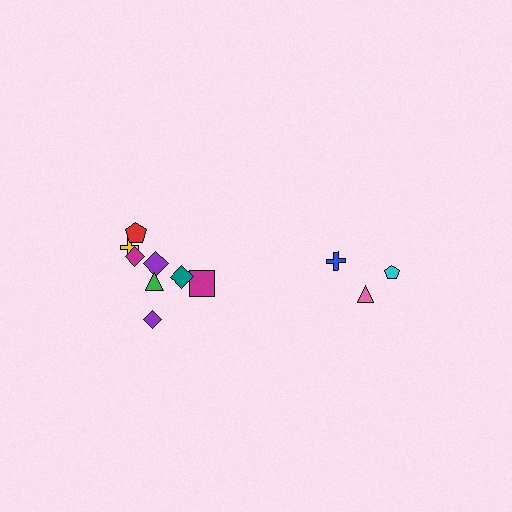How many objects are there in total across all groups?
There are 11 objects.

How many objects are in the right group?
There are 3 objects.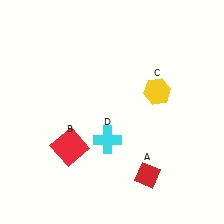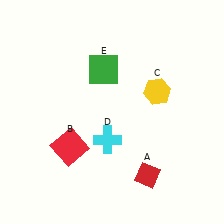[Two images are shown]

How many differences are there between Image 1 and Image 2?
There is 1 difference between the two images.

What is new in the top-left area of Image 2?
A green square (E) was added in the top-left area of Image 2.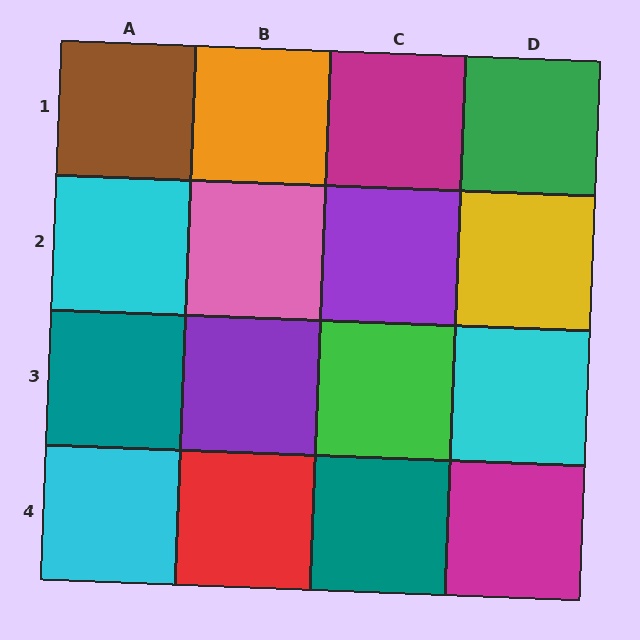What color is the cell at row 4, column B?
Red.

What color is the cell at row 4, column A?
Cyan.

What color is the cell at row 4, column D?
Magenta.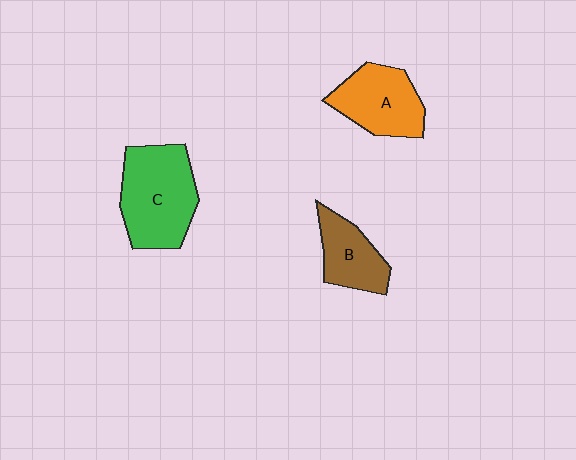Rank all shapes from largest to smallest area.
From largest to smallest: C (green), A (orange), B (brown).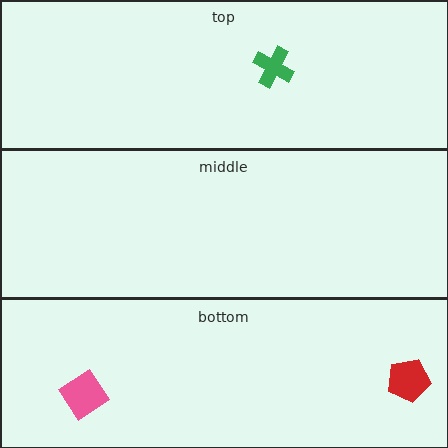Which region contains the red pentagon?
The bottom region.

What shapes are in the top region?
The green cross.